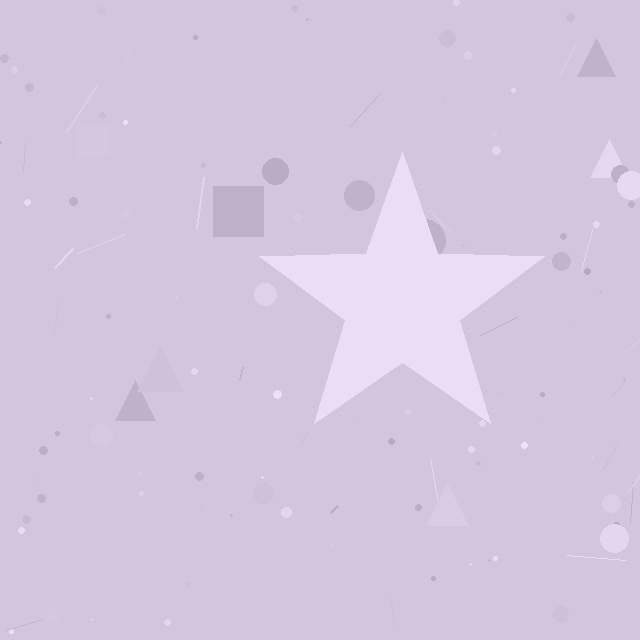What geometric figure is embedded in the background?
A star is embedded in the background.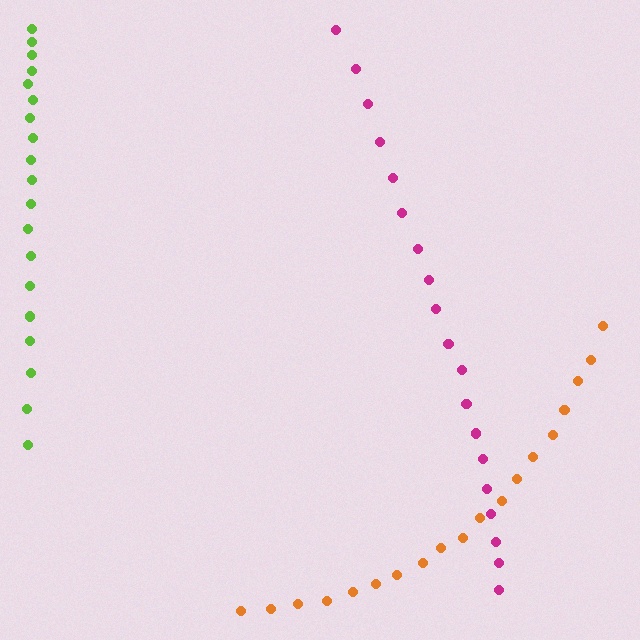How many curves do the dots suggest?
There are 3 distinct paths.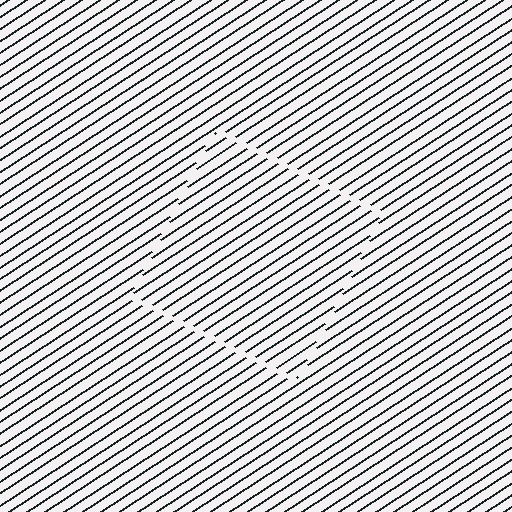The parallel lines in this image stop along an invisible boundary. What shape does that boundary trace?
An illusory square. The interior of the shape contains the same grating, shifted by half a period — the contour is defined by the phase discontinuity where line-ends from the inner and outer gratings abut.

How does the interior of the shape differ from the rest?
The interior of the shape contains the same grating, shifted by half a period — the contour is defined by the phase discontinuity where line-ends from the inner and outer gratings abut.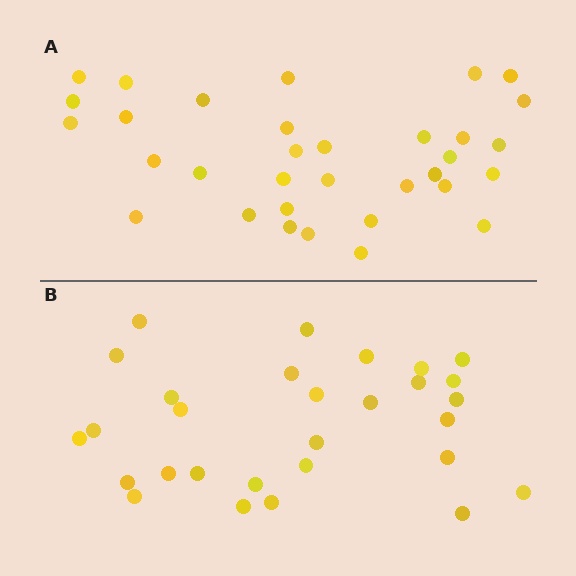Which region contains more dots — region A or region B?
Region A (the top region) has more dots.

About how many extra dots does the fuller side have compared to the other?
Region A has about 4 more dots than region B.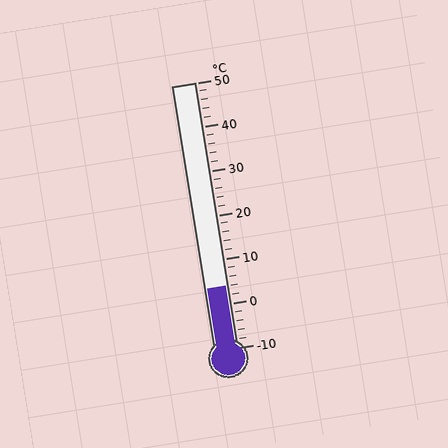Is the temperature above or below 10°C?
The temperature is below 10°C.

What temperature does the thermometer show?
The thermometer shows approximately 4°C.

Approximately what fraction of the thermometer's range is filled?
The thermometer is filled to approximately 25% of its range.